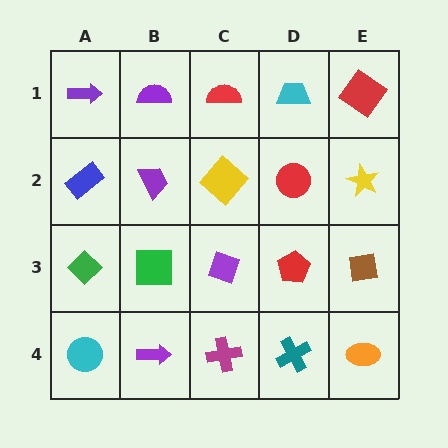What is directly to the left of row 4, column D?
A magenta cross.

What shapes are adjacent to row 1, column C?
A yellow diamond (row 2, column C), a purple semicircle (row 1, column B), a cyan trapezoid (row 1, column D).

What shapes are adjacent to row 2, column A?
A purple arrow (row 1, column A), a green diamond (row 3, column A), a purple trapezoid (row 2, column B).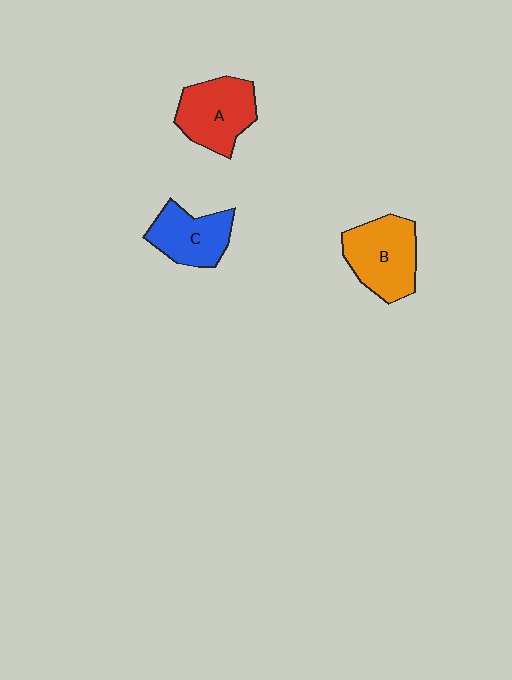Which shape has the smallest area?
Shape C (blue).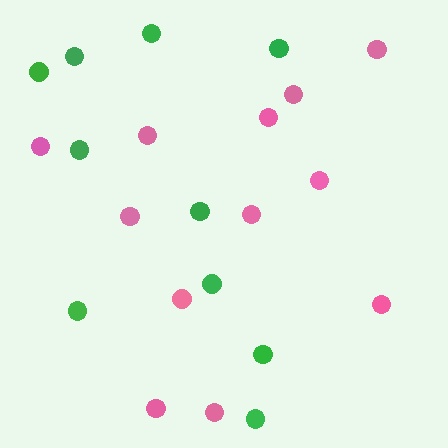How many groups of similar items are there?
There are 2 groups: one group of green circles (10) and one group of pink circles (12).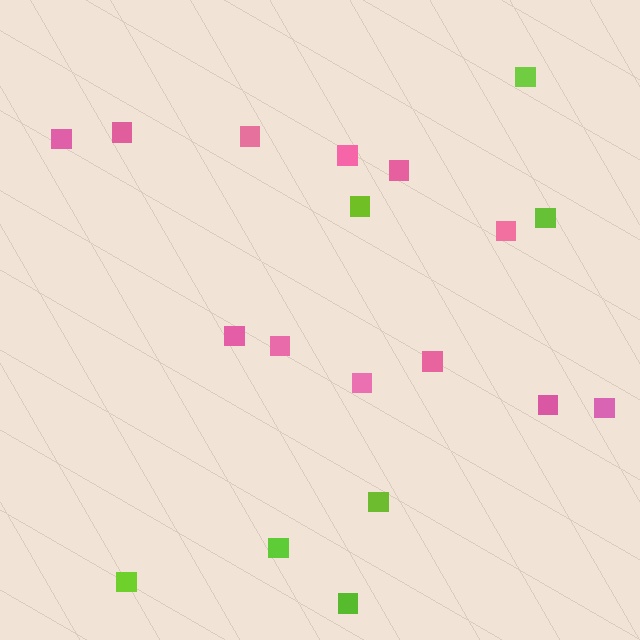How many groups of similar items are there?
There are 2 groups: one group of lime squares (7) and one group of pink squares (12).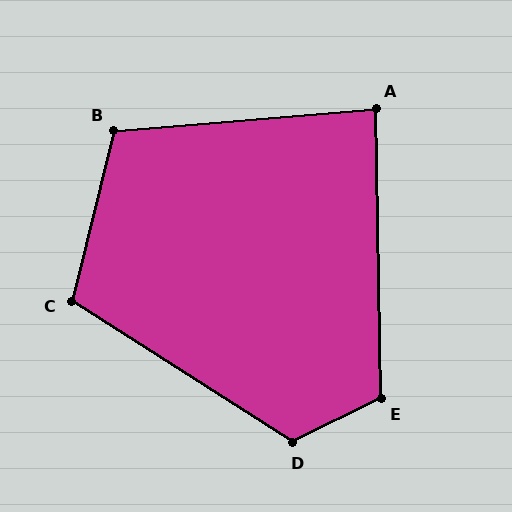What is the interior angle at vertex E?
Approximately 115 degrees (obtuse).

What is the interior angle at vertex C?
Approximately 109 degrees (obtuse).